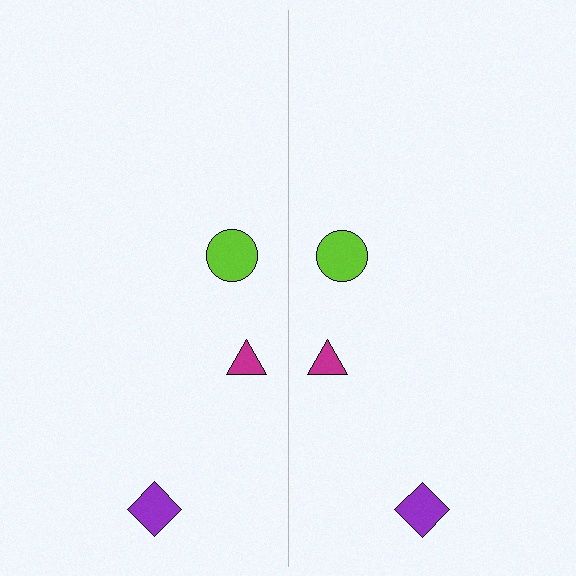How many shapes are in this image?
There are 6 shapes in this image.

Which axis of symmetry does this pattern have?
The pattern has a vertical axis of symmetry running through the center of the image.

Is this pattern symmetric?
Yes, this pattern has bilateral (reflection) symmetry.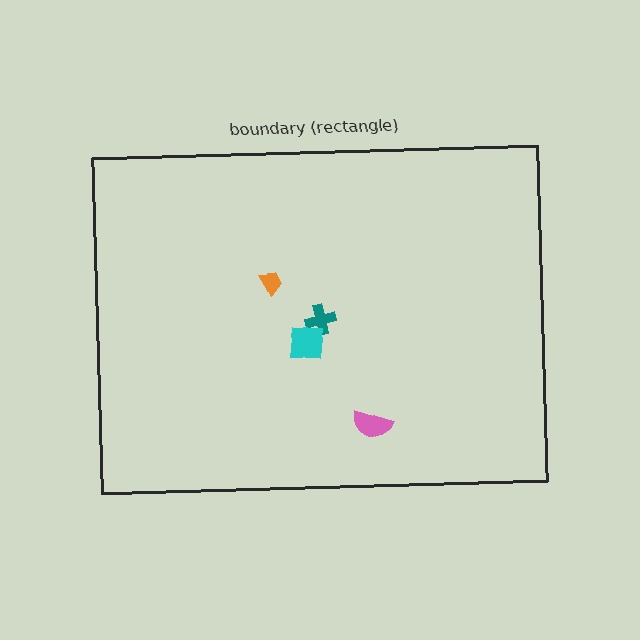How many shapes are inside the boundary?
4 inside, 0 outside.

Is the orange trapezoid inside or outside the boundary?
Inside.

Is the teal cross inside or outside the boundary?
Inside.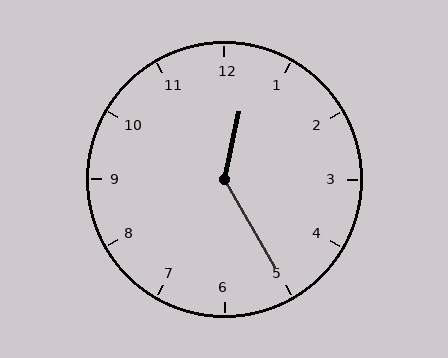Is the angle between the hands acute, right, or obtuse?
It is obtuse.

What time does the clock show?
12:25.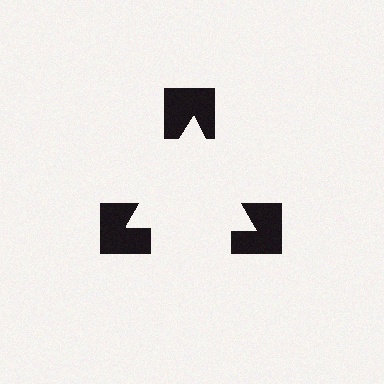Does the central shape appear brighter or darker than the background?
It typically appears slightly brighter than the background, even though no actual brightness change is drawn.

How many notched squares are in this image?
There are 3 — one at each vertex of the illusory triangle.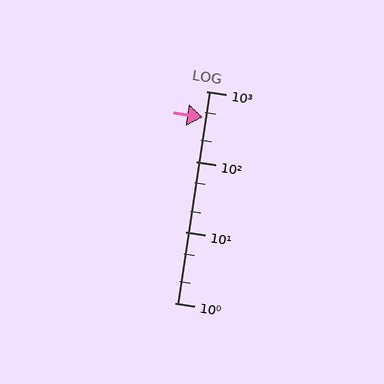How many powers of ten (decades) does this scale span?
The scale spans 3 decades, from 1 to 1000.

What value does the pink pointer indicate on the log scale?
The pointer indicates approximately 430.